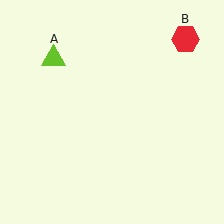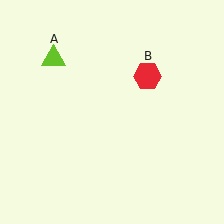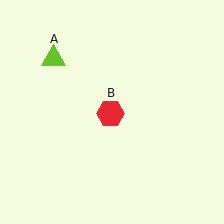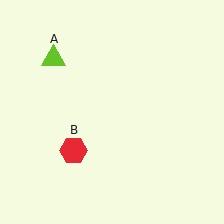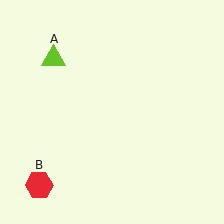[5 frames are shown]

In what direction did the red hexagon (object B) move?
The red hexagon (object B) moved down and to the left.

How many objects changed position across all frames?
1 object changed position: red hexagon (object B).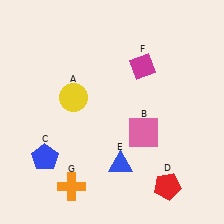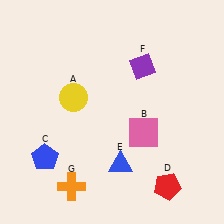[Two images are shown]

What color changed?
The diamond (F) changed from magenta in Image 1 to purple in Image 2.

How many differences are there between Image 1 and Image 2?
There is 1 difference between the two images.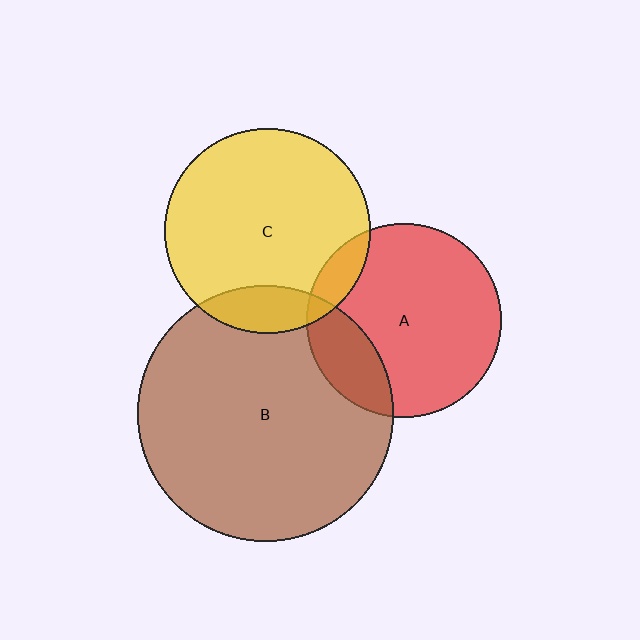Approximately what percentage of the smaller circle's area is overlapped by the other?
Approximately 10%.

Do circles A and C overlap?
Yes.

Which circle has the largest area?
Circle B (brown).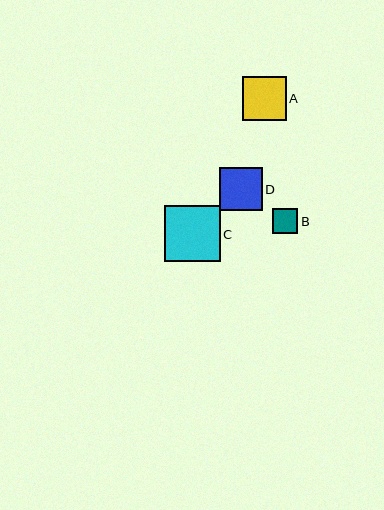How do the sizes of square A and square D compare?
Square A and square D are approximately the same size.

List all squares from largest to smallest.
From largest to smallest: C, A, D, B.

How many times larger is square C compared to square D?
Square C is approximately 1.3 times the size of square D.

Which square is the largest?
Square C is the largest with a size of approximately 56 pixels.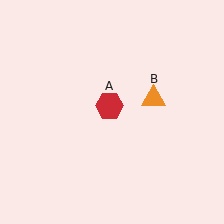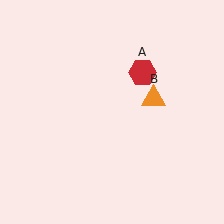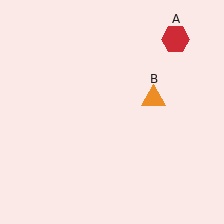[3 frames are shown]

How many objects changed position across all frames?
1 object changed position: red hexagon (object A).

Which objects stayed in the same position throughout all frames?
Orange triangle (object B) remained stationary.